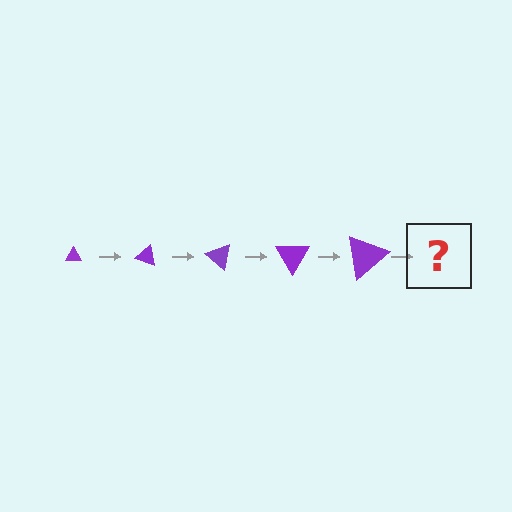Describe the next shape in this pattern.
It should be a triangle, larger than the previous one and rotated 100 degrees from the start.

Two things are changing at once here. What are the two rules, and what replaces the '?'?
The two rules are that the triangle grows larger each step and it rotates 20 degrees each step. The '?' should be a triangle, larger than the previous one and rotated 100 degrees from the start.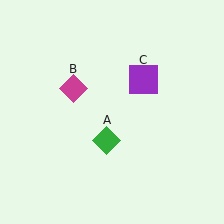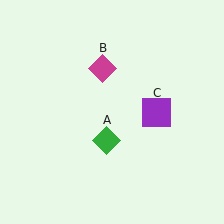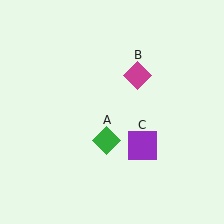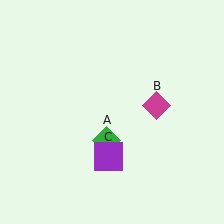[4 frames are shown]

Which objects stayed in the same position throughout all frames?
Green diamond (object A) remained stationary.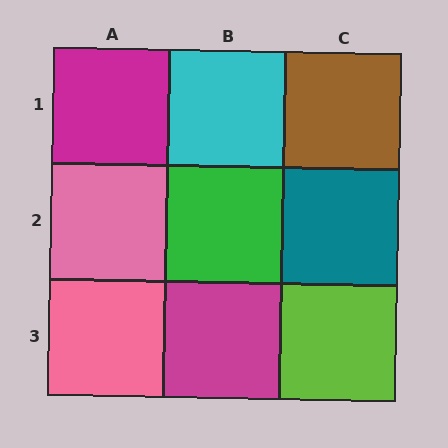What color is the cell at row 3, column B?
Magenta.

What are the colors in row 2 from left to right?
Pink, green, teal.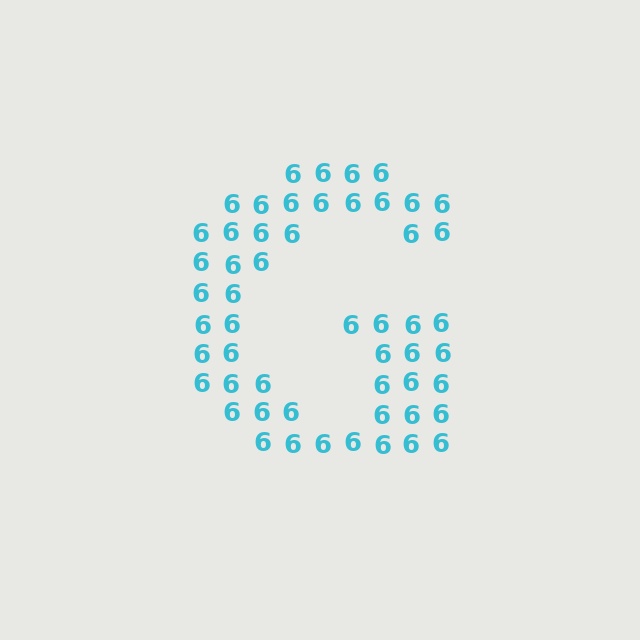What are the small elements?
The small elements are digit 6's.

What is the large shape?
The large shape is the letter G.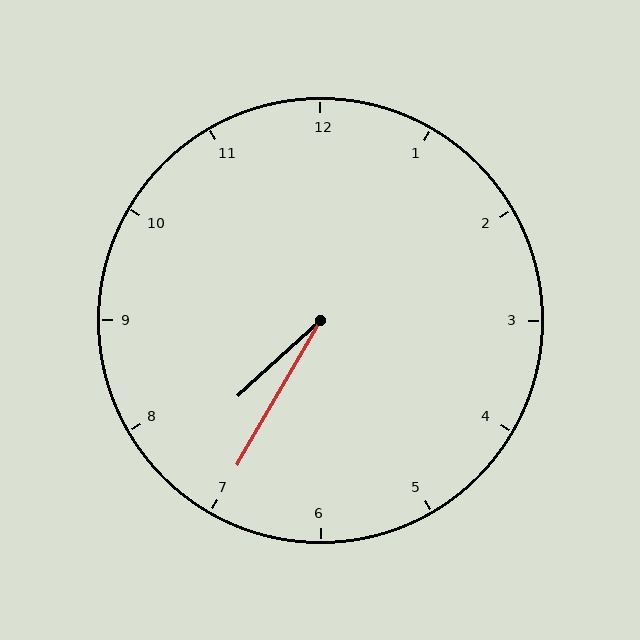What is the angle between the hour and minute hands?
Approximately 18 degrees.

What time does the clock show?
7:35.